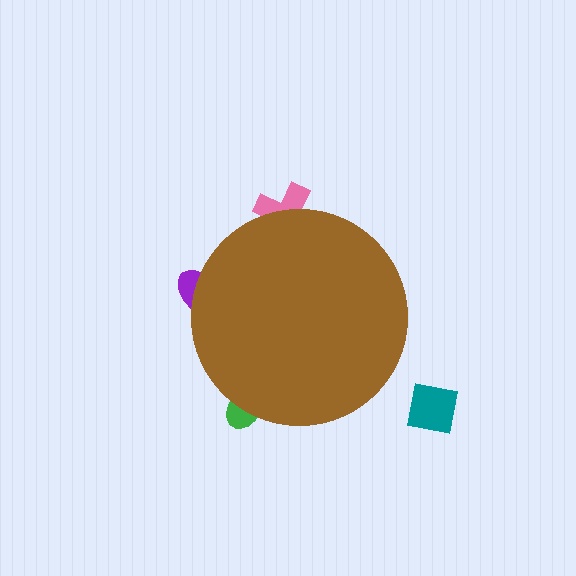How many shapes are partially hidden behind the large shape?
3 shapes are partially hidden.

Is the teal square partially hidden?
No, the teal square is fully visible.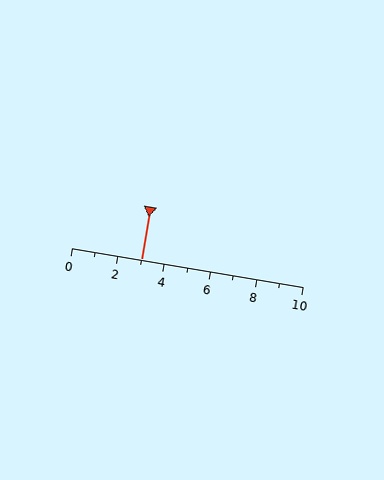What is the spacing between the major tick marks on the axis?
The major ticks are spaced 2 apart.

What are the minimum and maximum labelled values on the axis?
The axis runs from 0 to 10.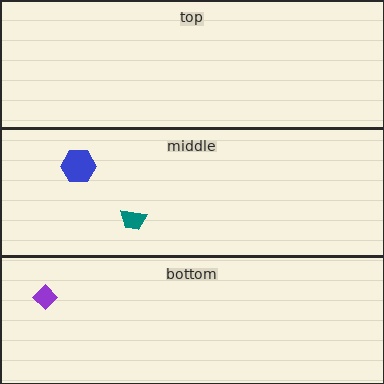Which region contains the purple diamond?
The bottom region.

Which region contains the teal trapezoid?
The middle region.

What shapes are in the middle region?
The teal trapezoid, the blue hexagon.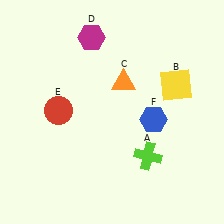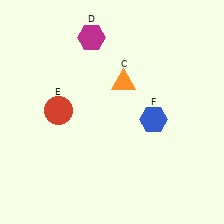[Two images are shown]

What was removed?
The lime cross (A), the yellow square (B) were removed in Image 2.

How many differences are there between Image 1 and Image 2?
There are 2 differences between the two images.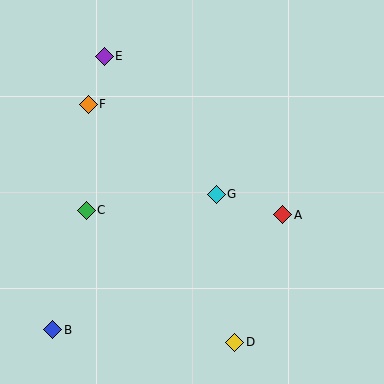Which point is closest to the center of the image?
Point G at (216, 194) is closest to the center.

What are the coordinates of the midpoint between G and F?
The midpoint between G and F is at (152, 149).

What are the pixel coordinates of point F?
Point F is at (88, 104).